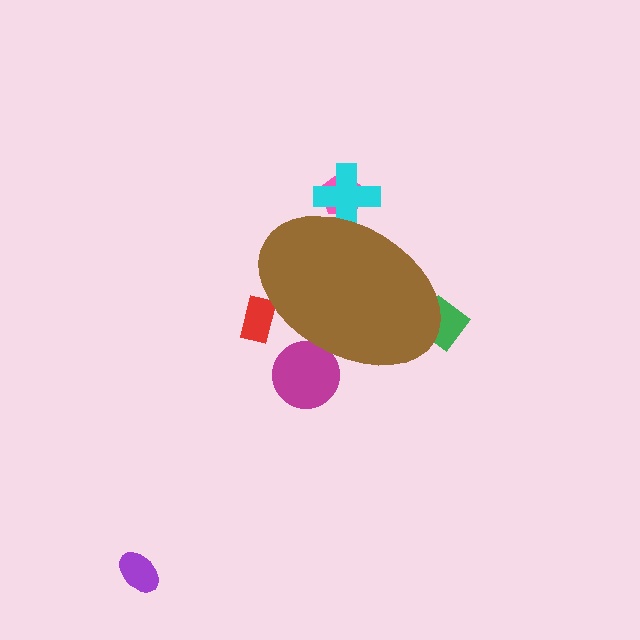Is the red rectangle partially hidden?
Yes, the red rectangle is partially hidden behind the brown ellipse.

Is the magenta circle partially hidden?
Yes, the magenta circle is partially hidden behind the brown ellipse.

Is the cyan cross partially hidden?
Yes, the cyan cross is partially hidden behind the brown ellipse.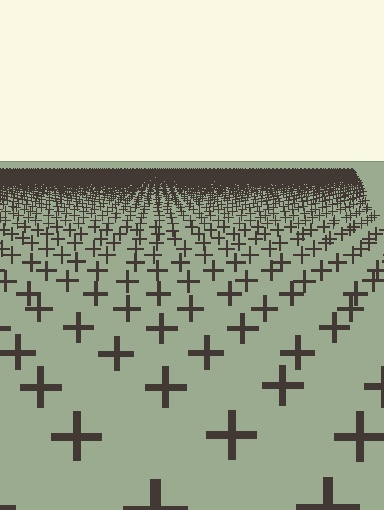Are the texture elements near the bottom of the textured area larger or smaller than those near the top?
Larger. Near the bottom, elements are closer to the viewer and appear at a bigger on-screen size.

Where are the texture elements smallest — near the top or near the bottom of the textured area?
Near the top.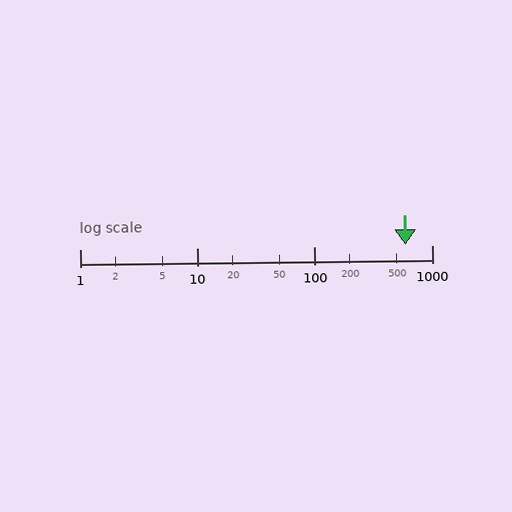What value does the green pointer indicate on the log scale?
The pointer indicates approximately 590.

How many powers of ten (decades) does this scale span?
The scale spans 3 decades, from 1 to 1000.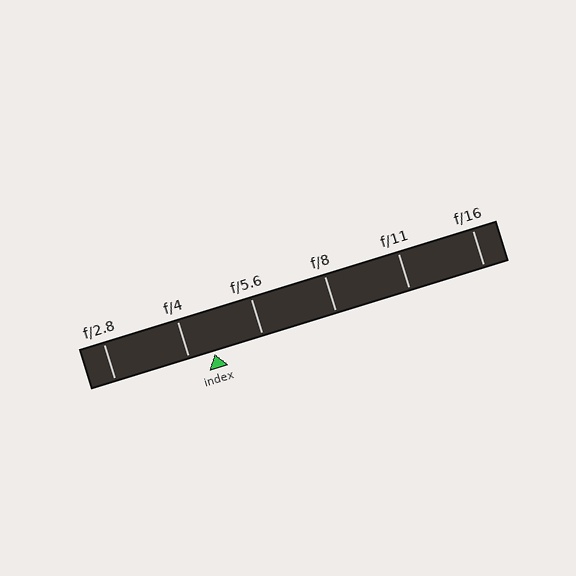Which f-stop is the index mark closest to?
The index mark is closest to f/4.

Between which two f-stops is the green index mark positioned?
The index mark is between f/4 and f/5.6.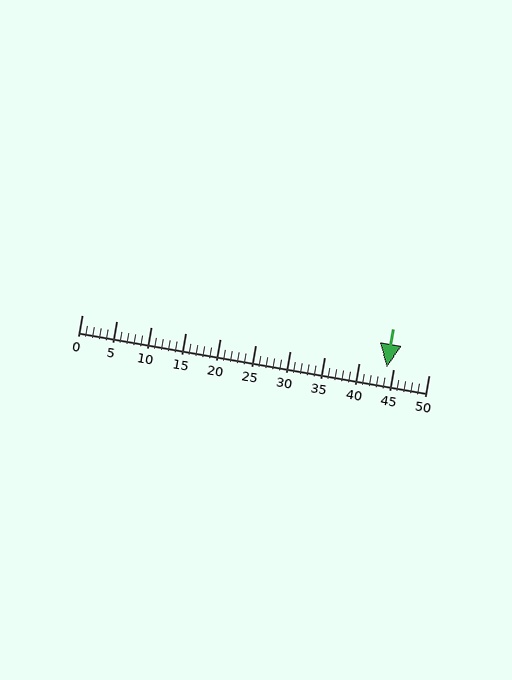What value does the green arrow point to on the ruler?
The green arrow points to approximately 44.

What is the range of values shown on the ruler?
The ruler shows values from 0 to 50.